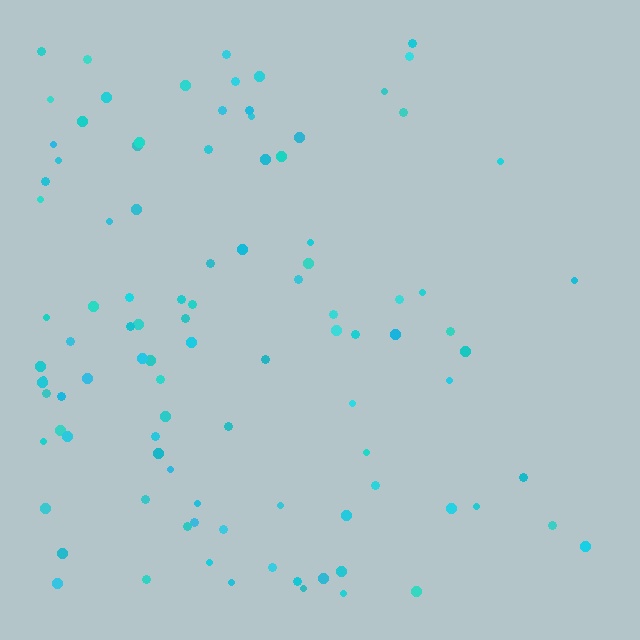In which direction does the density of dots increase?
From right to left, with the left side densest.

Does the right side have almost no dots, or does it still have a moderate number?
Still a moderate number, just noticeably fewer than the left.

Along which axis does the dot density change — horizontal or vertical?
Horizontal.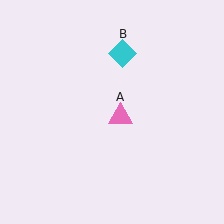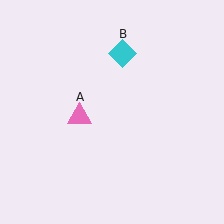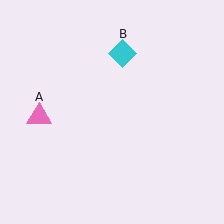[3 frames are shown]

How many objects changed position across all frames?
1 object changed position: pink triangle (object A).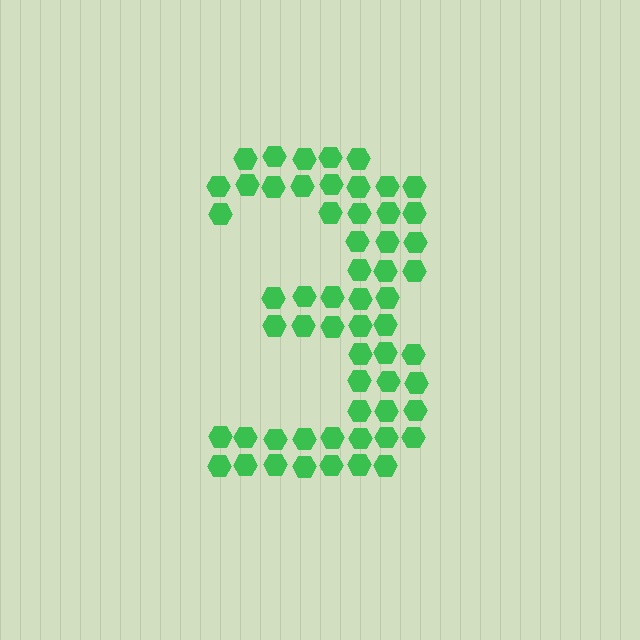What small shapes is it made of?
It is made of small hexagons.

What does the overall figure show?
The overall figure shows the digit 3.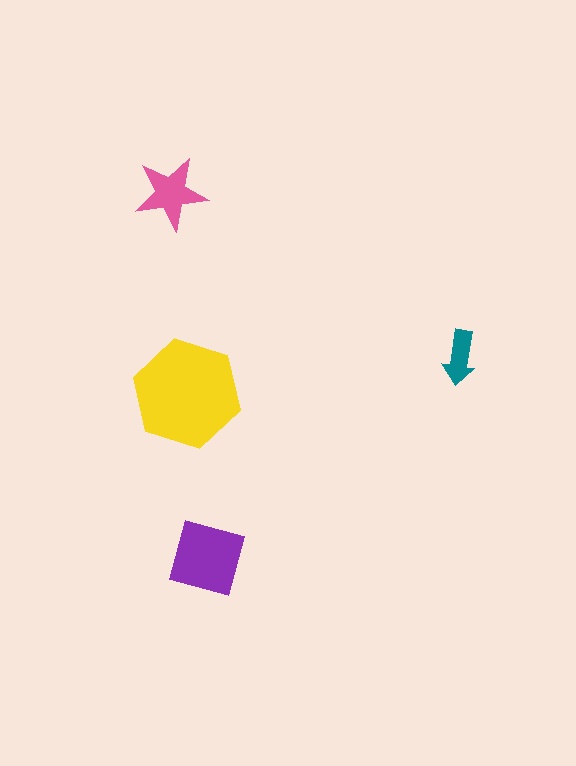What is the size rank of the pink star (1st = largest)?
3rd.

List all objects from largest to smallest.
The yellow hexagon, the purple diamond, the pink star, the teal arrow.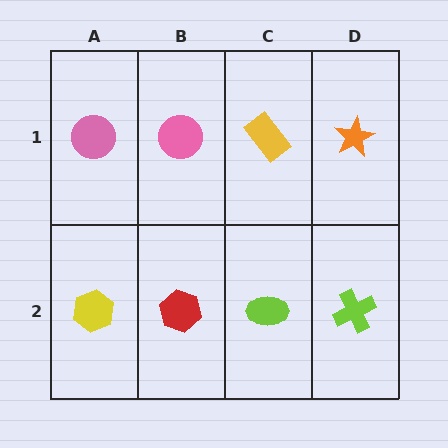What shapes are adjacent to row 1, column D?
A lime cross (row 2, column D), a yellow rectangle (row 1, column C).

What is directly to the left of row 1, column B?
A pink circle.